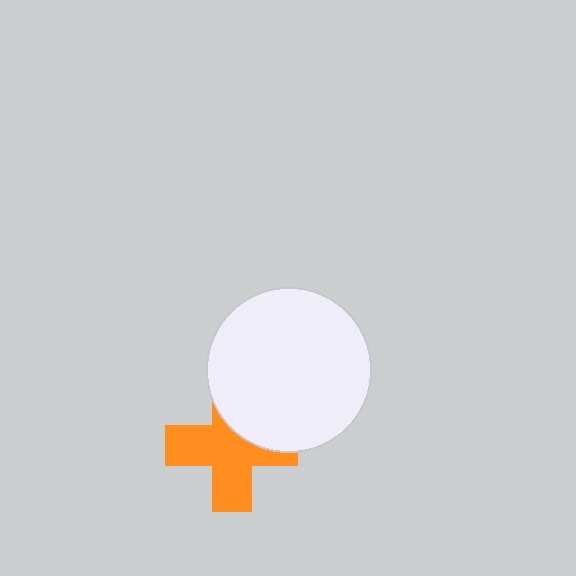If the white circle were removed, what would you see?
You would see the complete orange cross.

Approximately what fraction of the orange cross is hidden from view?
Roughly 34% of the orange cross is hidden behind the white circle.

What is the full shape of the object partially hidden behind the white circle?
The partially hidden object is an orange cross.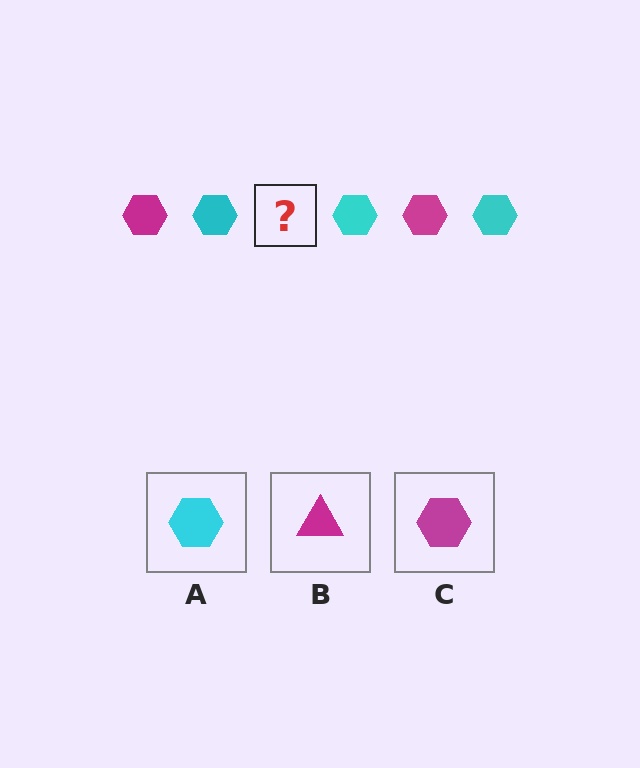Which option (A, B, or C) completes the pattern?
C.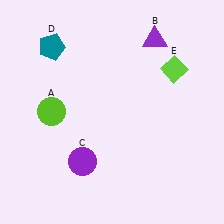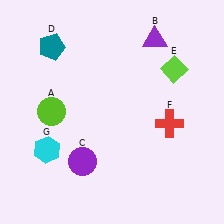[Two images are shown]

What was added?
A red cross (F), a cyan hexagon (G) were added in Image 2.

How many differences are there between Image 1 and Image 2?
There are 2 differences between the two images.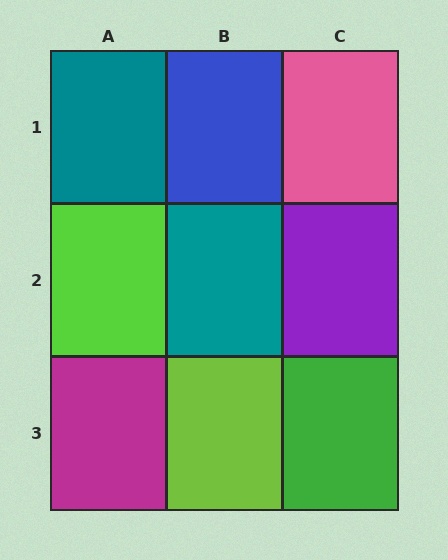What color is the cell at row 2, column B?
Teal.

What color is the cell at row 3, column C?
Green.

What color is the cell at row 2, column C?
Purple.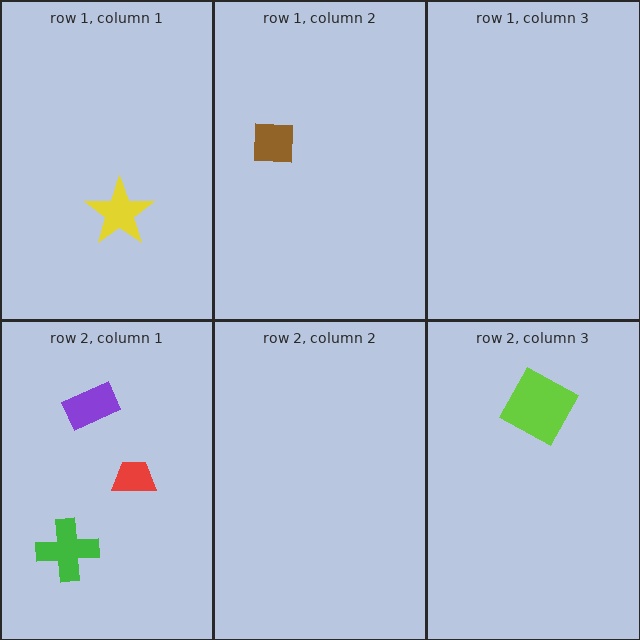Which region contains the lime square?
The row 2, column 3 region.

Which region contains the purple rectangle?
The row 2, column 1 region.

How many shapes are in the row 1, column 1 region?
1.